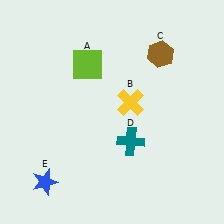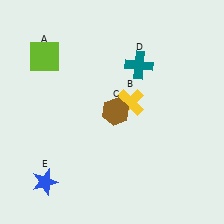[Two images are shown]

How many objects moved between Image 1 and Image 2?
3 objects moved between the two images.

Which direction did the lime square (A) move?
The lime square (A) moved left.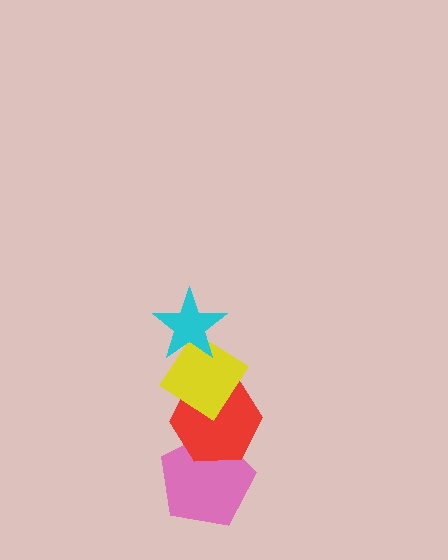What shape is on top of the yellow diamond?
The cyan star is on top of the yellow diamond.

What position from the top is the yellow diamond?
The yellow diamond is 2nd from the top.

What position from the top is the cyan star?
The cyan star is 1st from the top.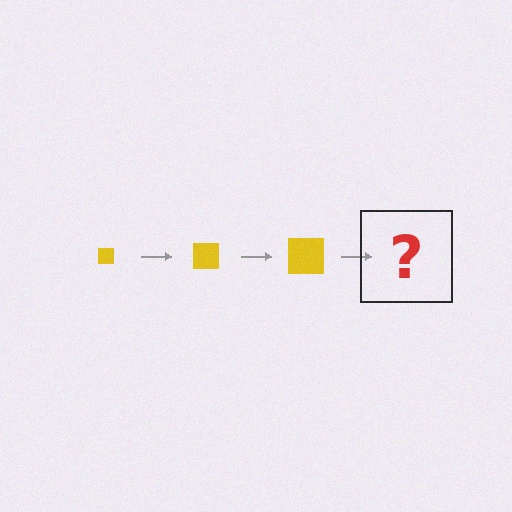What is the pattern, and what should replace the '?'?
The pattern is that the square gets progressively larger each step. The '?' should be a yellow square, larger than the previous one.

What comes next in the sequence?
The next element should be a yellow square, larger than the previous one.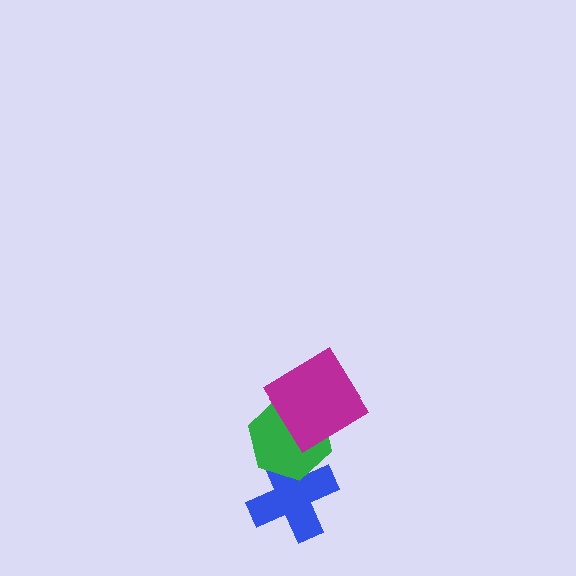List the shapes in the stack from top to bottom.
From top to bottom: the magenta diamond, the green hexagon, the blue cross.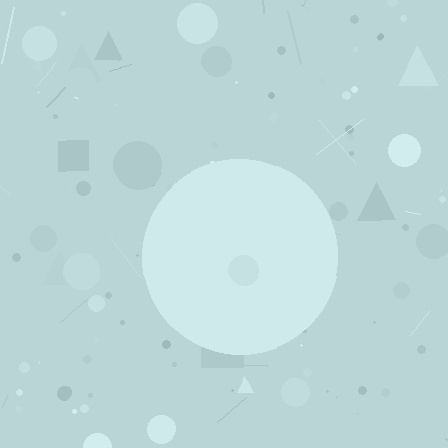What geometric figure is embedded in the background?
A circle is embedded in the background.